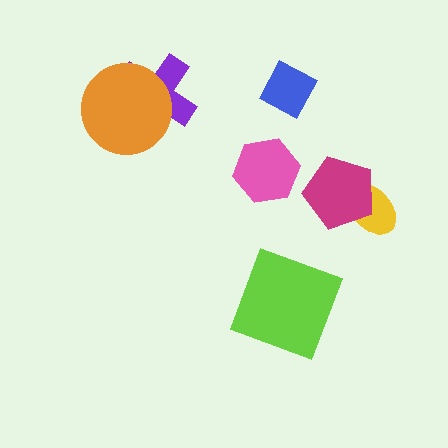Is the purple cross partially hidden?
Yes, it is partially covered by another shape.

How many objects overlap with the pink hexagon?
0 objects overlap with the pink hexagon.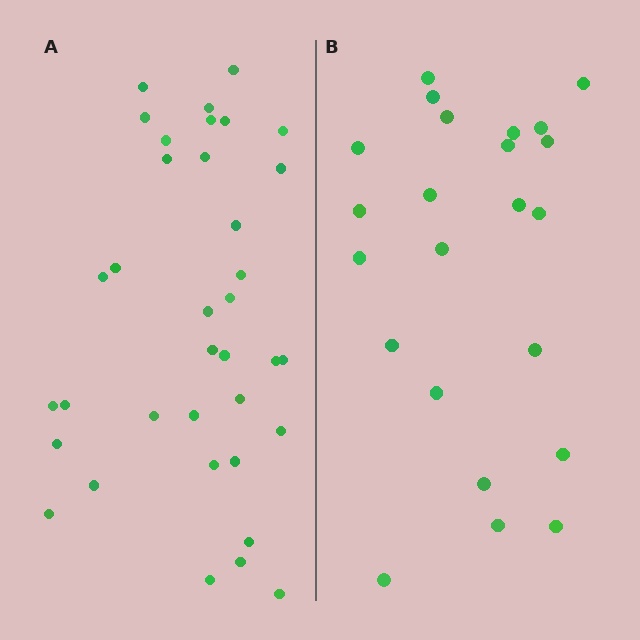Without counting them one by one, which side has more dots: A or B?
Region A (the left region) has more dots.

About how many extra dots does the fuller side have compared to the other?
Region A has approximately 15 more dots than region B.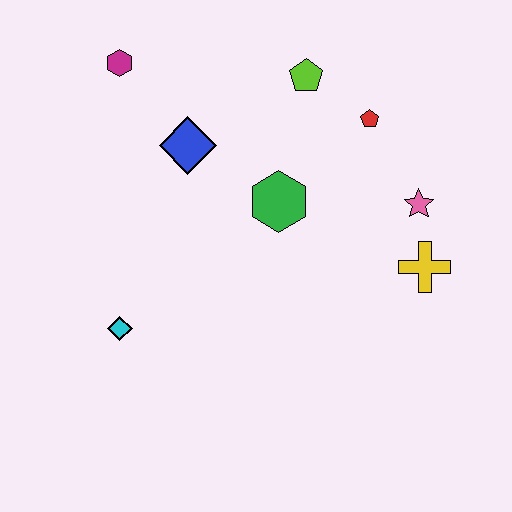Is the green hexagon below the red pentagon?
Yes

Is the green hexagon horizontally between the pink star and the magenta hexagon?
Yes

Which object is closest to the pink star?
The yellow cross is closest to the pink star.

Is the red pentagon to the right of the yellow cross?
No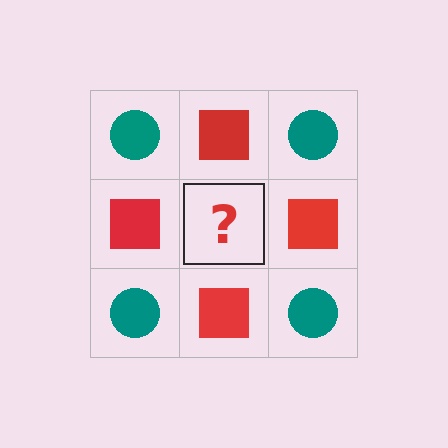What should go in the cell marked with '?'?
The missing cell should contain a teal circle.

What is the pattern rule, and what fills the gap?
The rule is that it alternates teal circle and red square in a checkerboard pattern. The gap should be filled with a teal circle.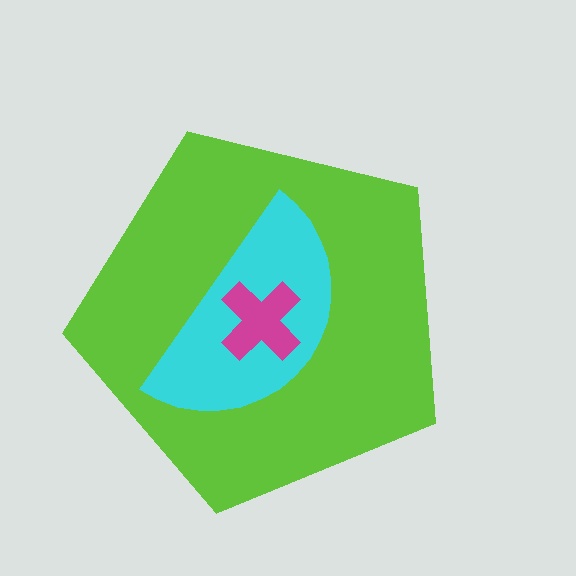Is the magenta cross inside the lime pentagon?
Yes.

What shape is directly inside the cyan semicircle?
The magenta cross.